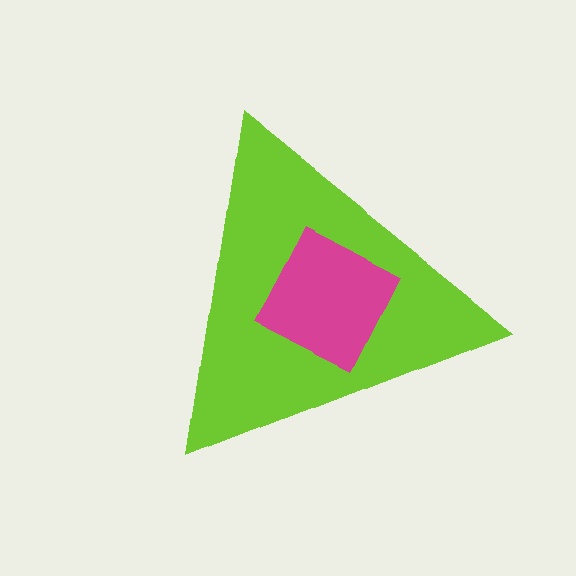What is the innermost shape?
The magenta square.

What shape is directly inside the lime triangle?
The magenta square.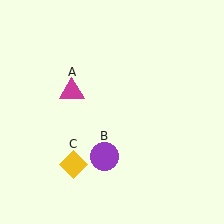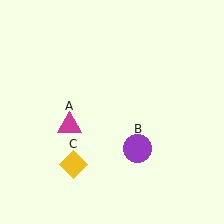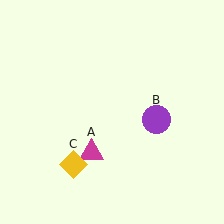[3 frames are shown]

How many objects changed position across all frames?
2 objects changed position: magenta triangle (object A), purple circle (object B).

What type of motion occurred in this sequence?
The magenta triangle (object A), purple circle (object B) rotated counterclockwise around the center of the scene.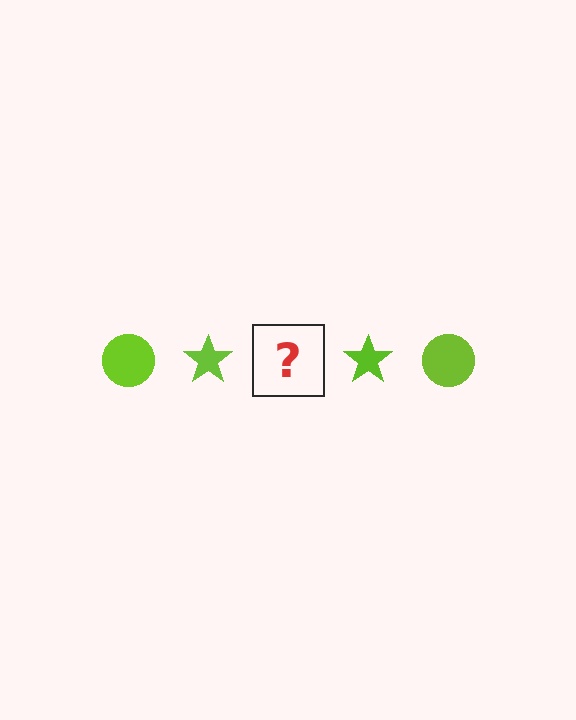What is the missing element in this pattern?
The missing element is a lime circle.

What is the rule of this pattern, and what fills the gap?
The rule is that the pattern cycles through circle, star shapes in lime. The gap should be filled with a lime circle.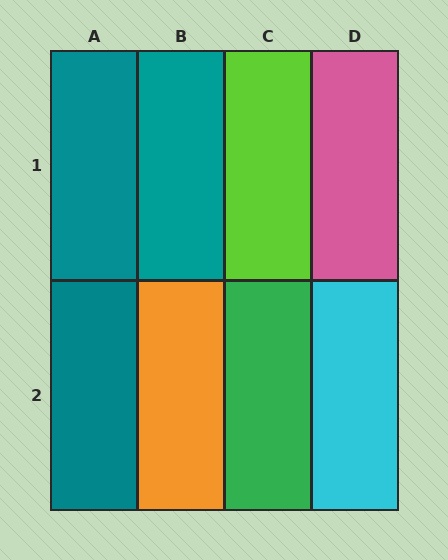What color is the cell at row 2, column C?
Green.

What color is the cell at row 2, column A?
Teal.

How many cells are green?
1 cell is green.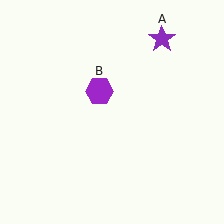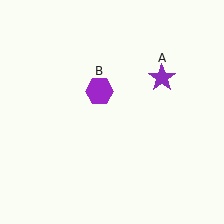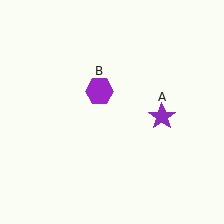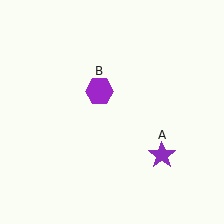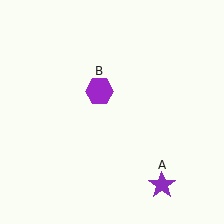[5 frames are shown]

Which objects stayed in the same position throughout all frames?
Purple hexagon (object B) remained stationary.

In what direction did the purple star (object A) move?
The purple star (object A) moved down.